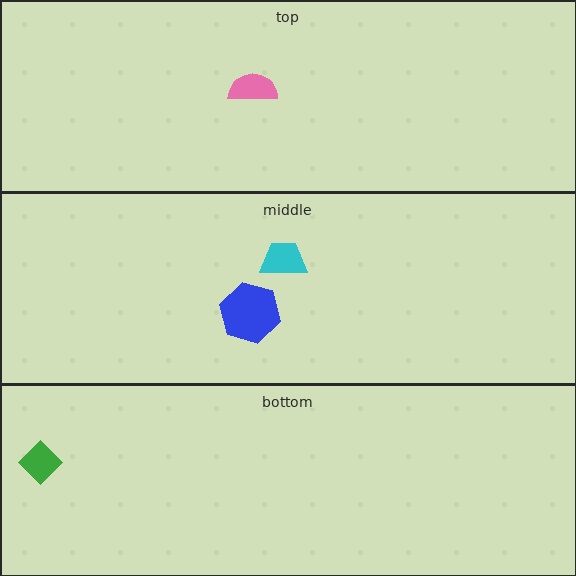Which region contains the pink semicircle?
The top region.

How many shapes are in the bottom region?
1.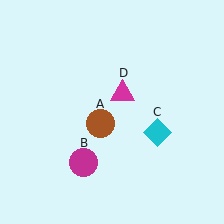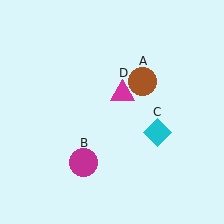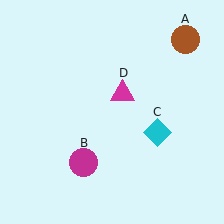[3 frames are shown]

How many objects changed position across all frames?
1 object changed position: brown circle (object A).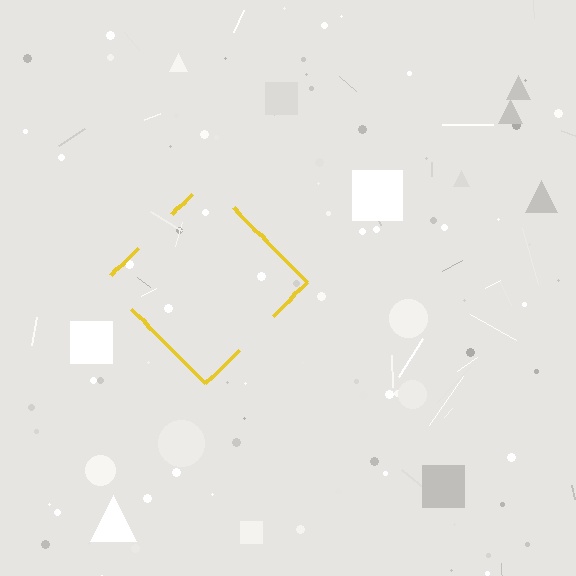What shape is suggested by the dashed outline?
The dashed outline suggests a diamond.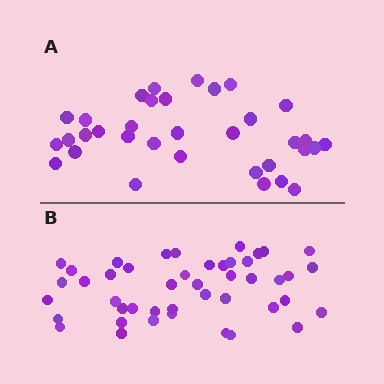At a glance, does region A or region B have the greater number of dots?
Region B (the bottom region) has more dots.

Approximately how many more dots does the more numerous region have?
Region B has roughly 12 or so more dots than region A.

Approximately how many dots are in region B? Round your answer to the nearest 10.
About 40 dots. (The exact count is 45, which rounds to 40.)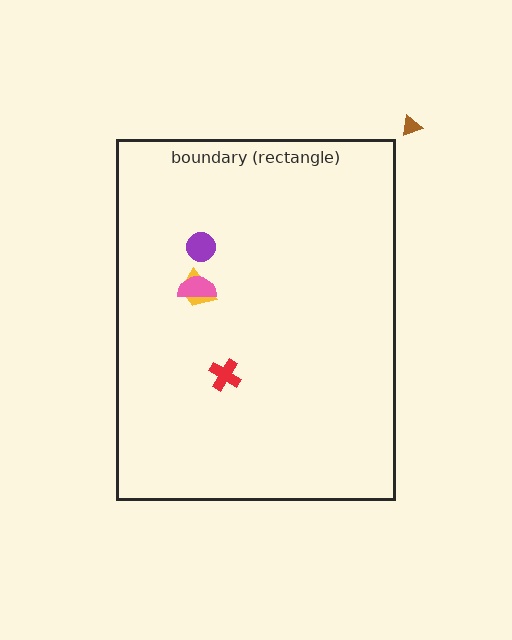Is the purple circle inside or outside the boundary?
Inside.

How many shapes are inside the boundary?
4 inside, 1 outside.